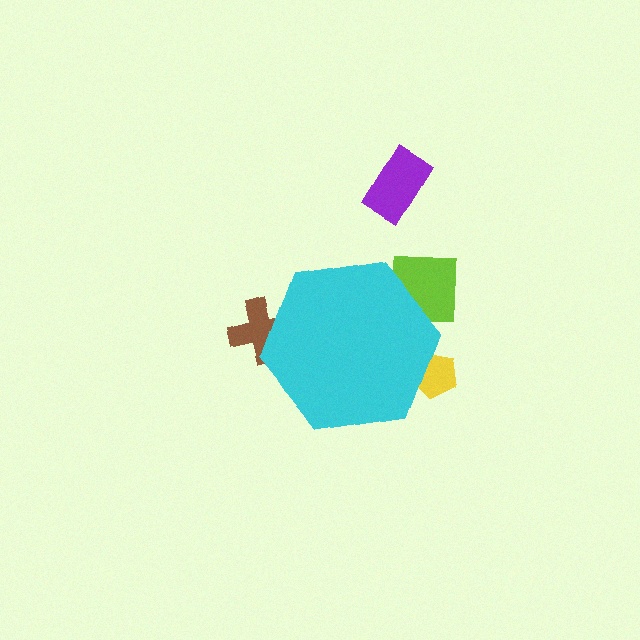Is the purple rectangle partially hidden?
No, the purple rectangle is fully visible.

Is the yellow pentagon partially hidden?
Yes, the yellow pentagon is partially hidden behind the cyan hexagon.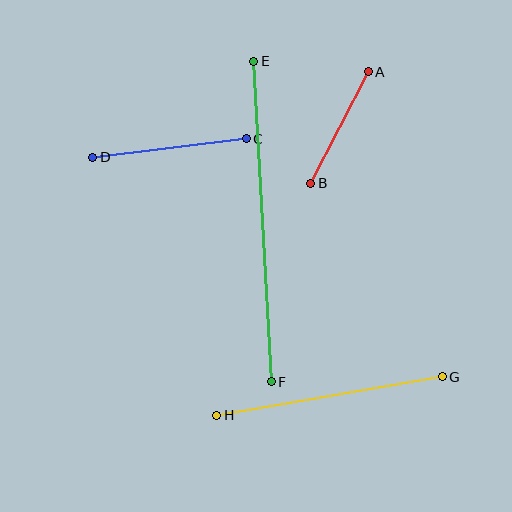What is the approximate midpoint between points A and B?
The midpoint is at approximately (339, 128) pixels.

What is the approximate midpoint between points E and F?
The midpoint is at approximately (262, 221) pixels.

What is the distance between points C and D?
The distance is approximately 155 pixels.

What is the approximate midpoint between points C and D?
The midpoint is at approximately (170, 148) pixels.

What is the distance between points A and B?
The distance is approximately 126 pixels.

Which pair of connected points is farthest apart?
Points E and F are farthest apart.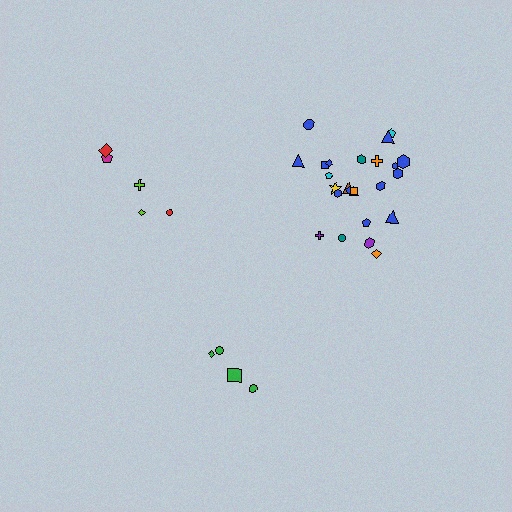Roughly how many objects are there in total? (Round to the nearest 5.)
Roughly 35 objects in total.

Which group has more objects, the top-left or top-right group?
The top-right group.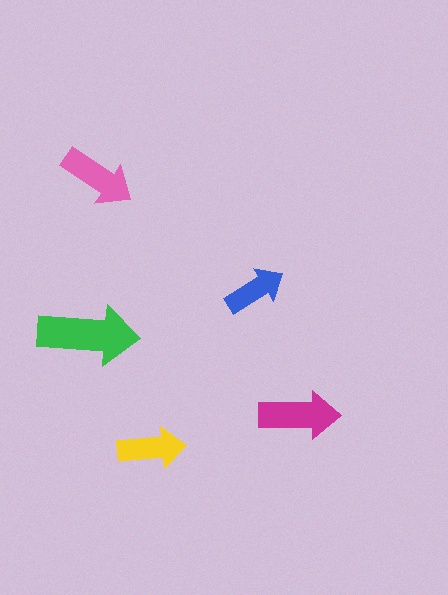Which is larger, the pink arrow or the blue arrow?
The pink one.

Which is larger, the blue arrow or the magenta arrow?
The magenta one.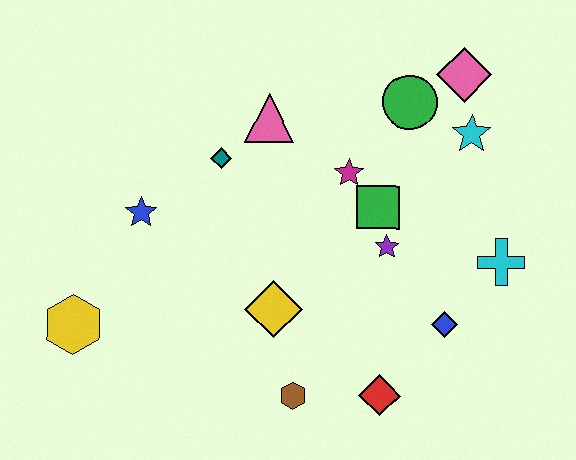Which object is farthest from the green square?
The yellow hexagon is farthest from the green square.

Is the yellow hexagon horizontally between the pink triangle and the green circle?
No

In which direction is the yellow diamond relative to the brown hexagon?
The yellow diamond is above the brown hexagon.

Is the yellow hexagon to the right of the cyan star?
No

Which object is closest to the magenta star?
The green square is closest to the magenta star.